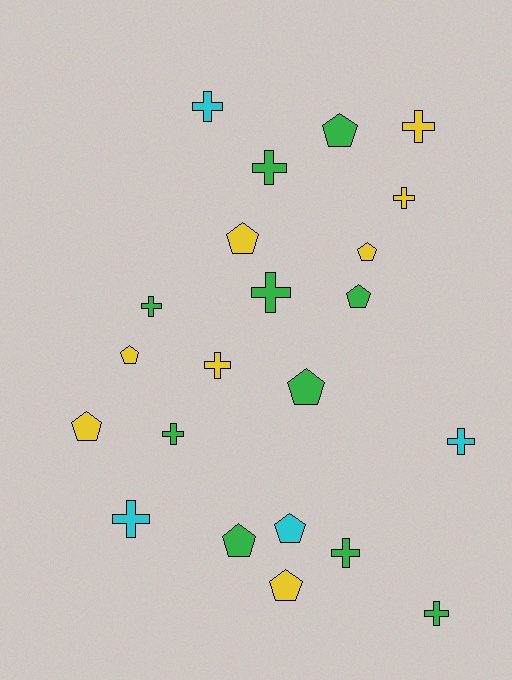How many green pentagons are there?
There are 4 green pentagons.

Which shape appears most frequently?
Cross, with 12 objects.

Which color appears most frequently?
Green, with 10 objects.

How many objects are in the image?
There are 22 objects.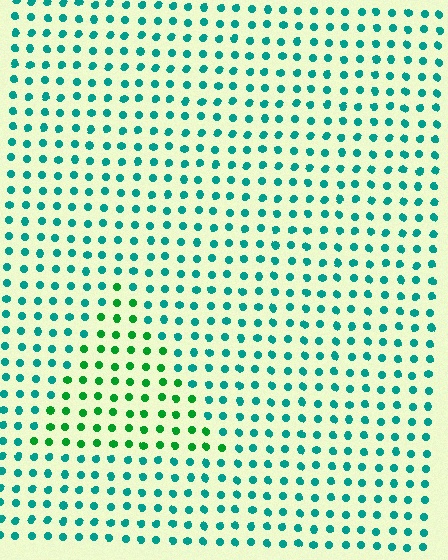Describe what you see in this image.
The image is filled with small teal elements in a uniform arrangement. A triangle-shaped region is visible where the elements are tinted to a slightly different hue, forming a subtle color boundary.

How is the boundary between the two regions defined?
The boundary is defined purely by a slight shift in hue (about 39 degrees). Spacing, size, and orientation are identical on both sides.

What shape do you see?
I see a triangle.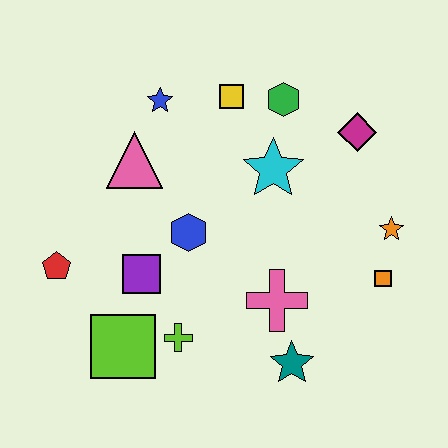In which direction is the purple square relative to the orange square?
The purple square is to the left of the orange square.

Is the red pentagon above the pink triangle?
No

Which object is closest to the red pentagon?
The purple square is closest to the red pentagon.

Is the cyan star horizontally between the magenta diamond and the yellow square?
Yes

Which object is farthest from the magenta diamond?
The red pentagon is farthest from the magenta diamond.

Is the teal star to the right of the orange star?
No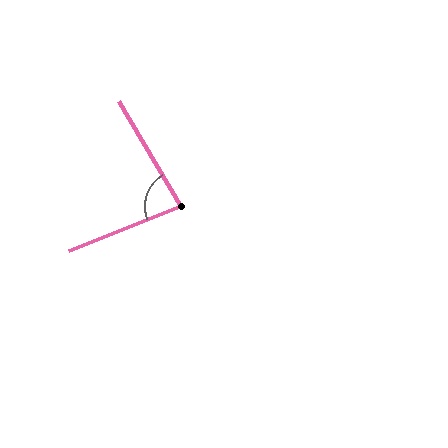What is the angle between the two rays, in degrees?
Approximately 81 degrees.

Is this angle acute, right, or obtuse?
It is acute.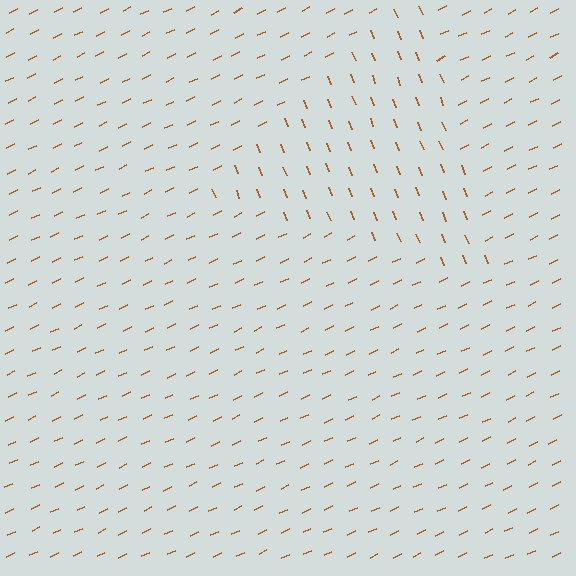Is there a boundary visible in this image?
Yes, there is a texture boundary formed by a change in line orientation.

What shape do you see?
I see a triangle.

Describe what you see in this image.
The image is filled with small brown line segments. A triangle region in the image has lines oriented differently from the surrounding lines, creating a visible texture boundary.